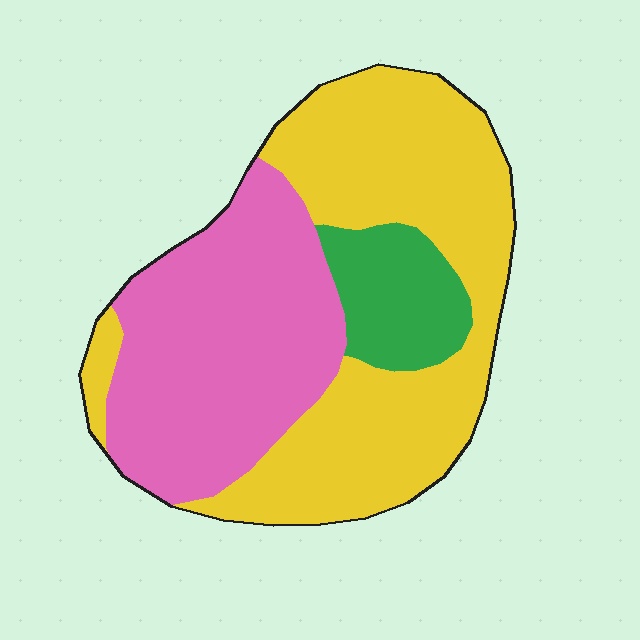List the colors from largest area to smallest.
From largest to smallest: yellow, pink, green.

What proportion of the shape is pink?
Pink covers 38% of the shape.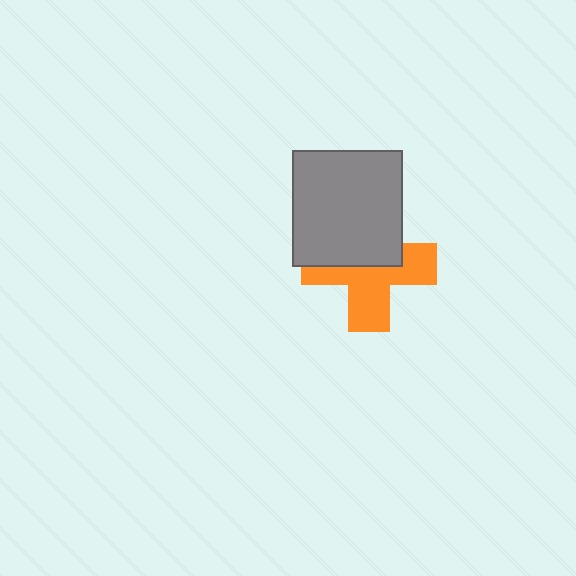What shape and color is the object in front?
The object in front is a gray rectangle.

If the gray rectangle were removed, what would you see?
You would see the complete orange cross.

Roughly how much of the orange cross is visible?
About half of it is visible (roughly 54%).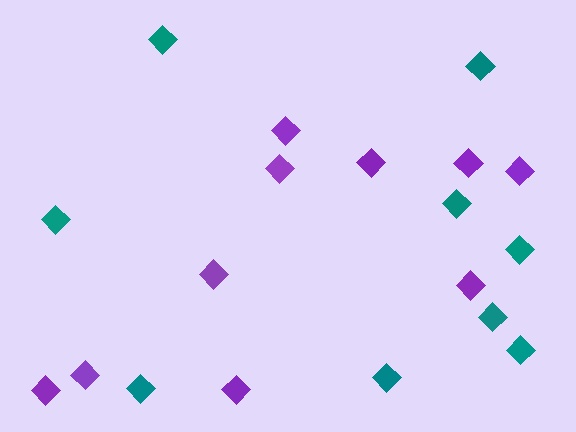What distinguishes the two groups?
There are 2 groups: one group of purple diamonds (10) and one group of teal diamonds (9).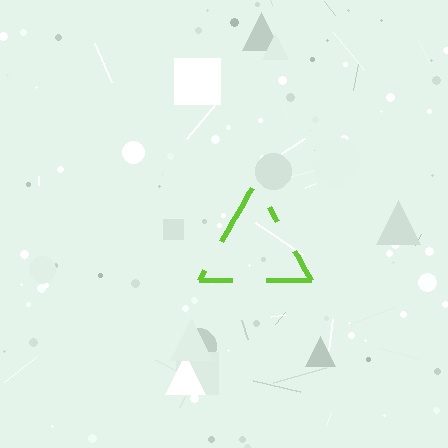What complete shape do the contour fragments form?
The contour fragments form a triangle.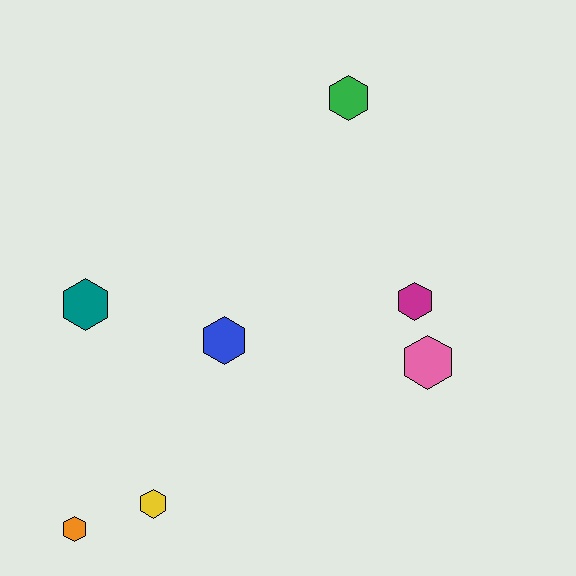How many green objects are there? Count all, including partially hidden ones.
There is 1 green object.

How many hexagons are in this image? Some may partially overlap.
There are 7 hexagons.